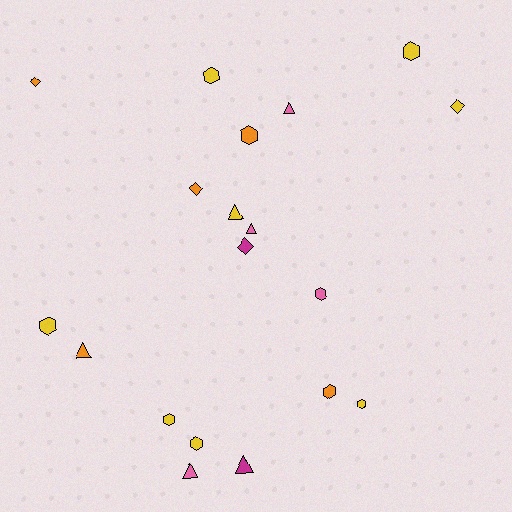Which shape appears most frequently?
Hexagon, with 9 objects.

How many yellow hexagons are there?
There are 6 yellow hexagons.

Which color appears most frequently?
Yellow, with 8 objects.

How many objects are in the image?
There are 19 objects.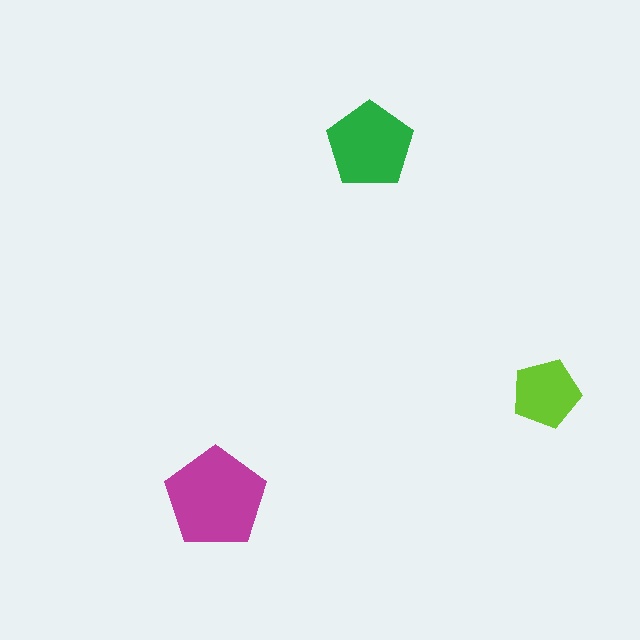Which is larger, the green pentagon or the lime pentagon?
The green one.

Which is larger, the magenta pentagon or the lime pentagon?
The magenta one.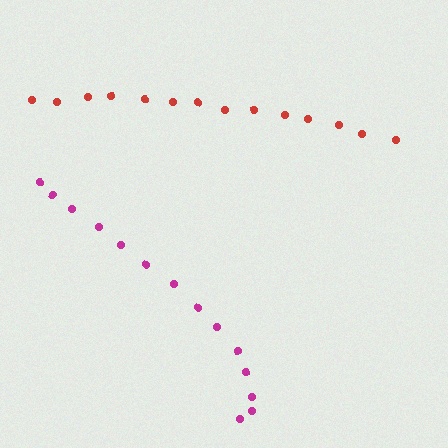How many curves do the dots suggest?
There are 2 distinct paths.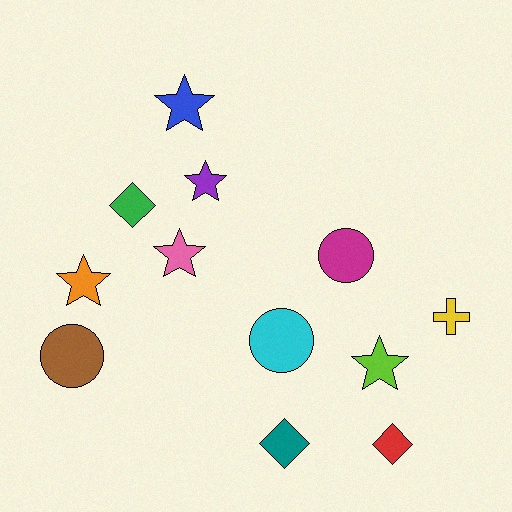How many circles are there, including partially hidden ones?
There are 3 circles.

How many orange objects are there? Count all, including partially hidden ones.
There is 1 orange object.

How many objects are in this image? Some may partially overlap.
There are 12 objects.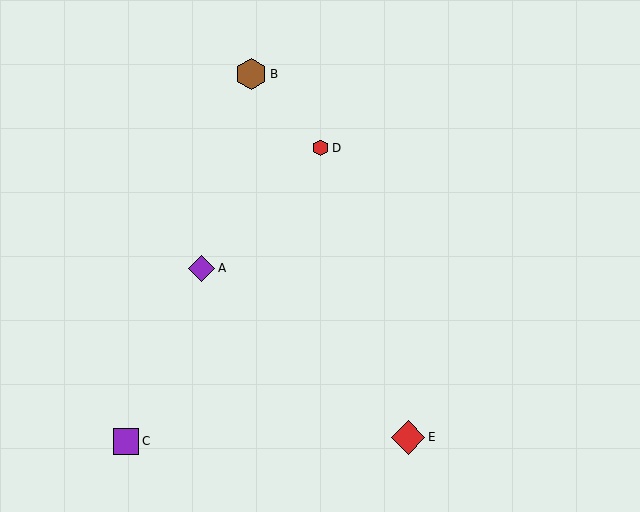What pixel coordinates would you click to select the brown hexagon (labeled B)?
Click at (251, 74) to select the brown hexagon B.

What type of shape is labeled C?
Shape C is a purple square.